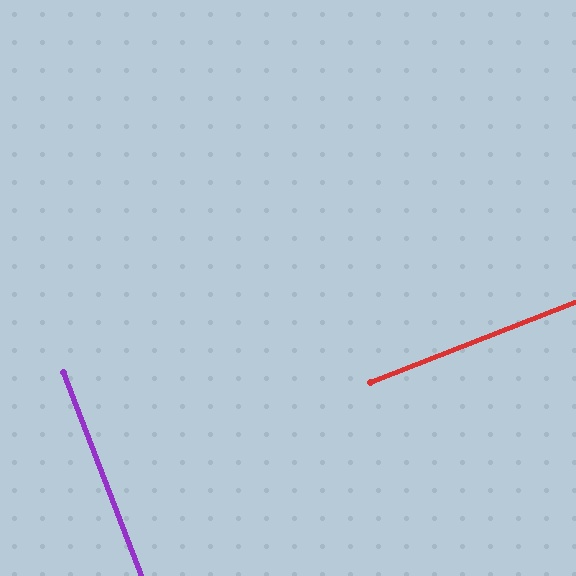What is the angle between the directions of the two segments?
Approximately 90 degrees.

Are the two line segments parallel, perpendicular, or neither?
Perpendicular — they meet at approximately 90°.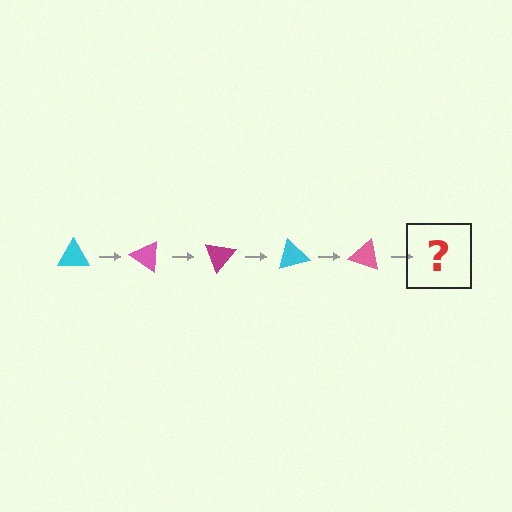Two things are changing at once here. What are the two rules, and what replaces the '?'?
The two rules are that it rotates 35 degrees each step and the color cycles through cyan, pink, and magenta. The '?' should be a magenta triangle, rotated 175 degrees from the start.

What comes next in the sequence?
The next element should be a magenta triangle, rotated 175 degrees from the start.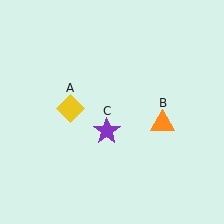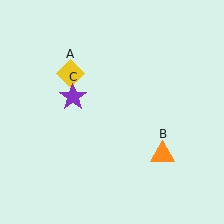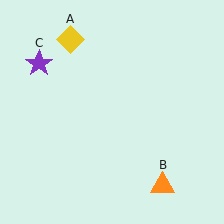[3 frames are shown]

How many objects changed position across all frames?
3 objects changed position: yellow diamond (object A), orange triangle (object B), purple star (object C).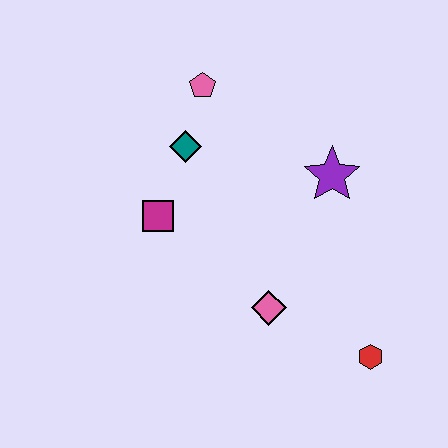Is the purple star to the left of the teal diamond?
No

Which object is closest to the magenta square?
The teal diamond is closest to the magenta square.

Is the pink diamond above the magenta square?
No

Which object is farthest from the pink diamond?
The pink pentagon is farthest from the pink diamond.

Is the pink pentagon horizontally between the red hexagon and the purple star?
No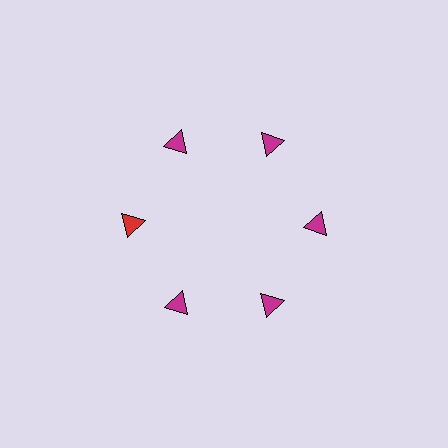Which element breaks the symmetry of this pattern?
The red triangle at roughly the 9 o'clock position breaks the symmetry. All other shapes are magenta triangles.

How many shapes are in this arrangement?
There are 6 shapes arranged in a ring pattern.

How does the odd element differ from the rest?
It has a different color: red instead of magenta.